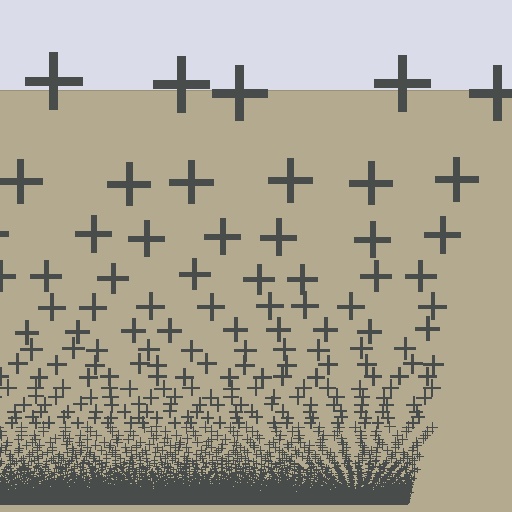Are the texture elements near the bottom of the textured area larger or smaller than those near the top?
Smaller. The gradient is inverted — elements near the bottom are smaller and denser.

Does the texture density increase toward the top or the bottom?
Density increases toward the bottom.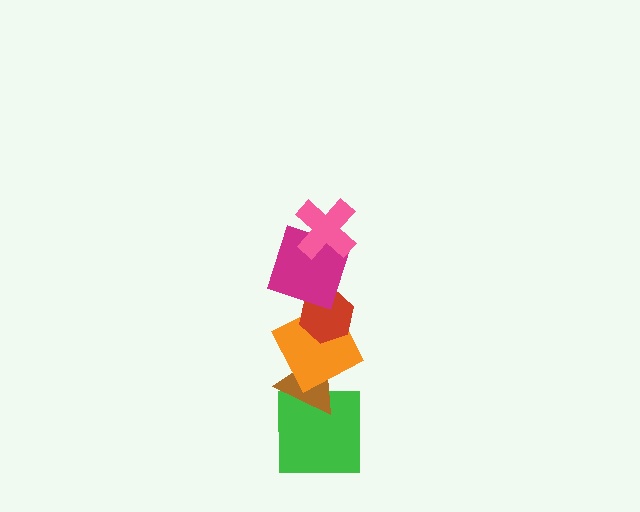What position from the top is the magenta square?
The magenta square is 2nd from the top.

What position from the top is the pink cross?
The pink cross is 1st from the top.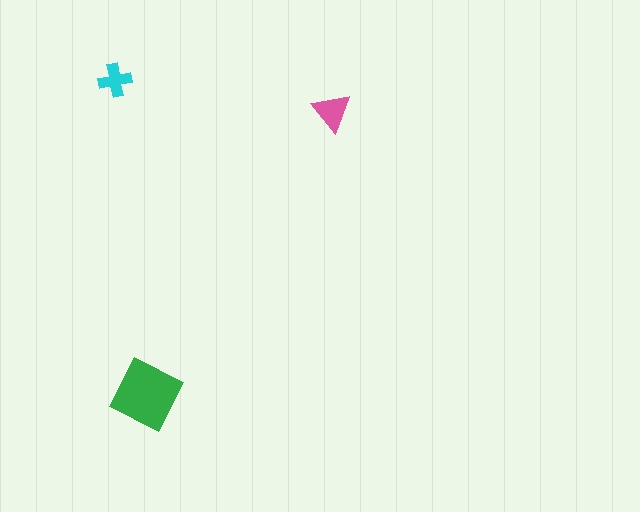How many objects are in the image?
There are 3 objects in the image.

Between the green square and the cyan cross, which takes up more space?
The green square.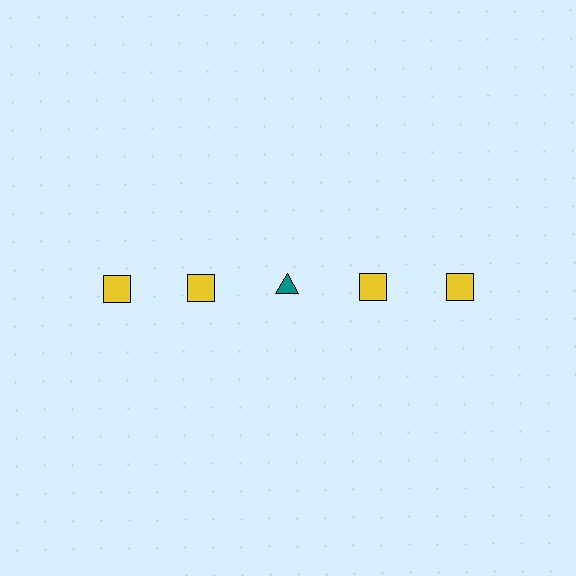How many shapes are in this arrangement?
There are 5 shapes arranged in a grid pattern.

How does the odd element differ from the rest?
It differs in both color (teal instead of yellow) and shape (triangle instead of square).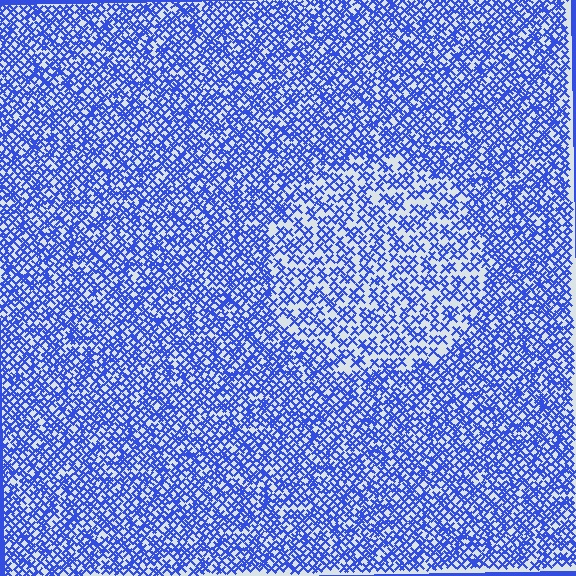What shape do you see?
I see a circle.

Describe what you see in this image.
The image contains small blue elements arranged at two different densities. A circle-shaped region is visible where the elements are less densely packed than the surrounding area.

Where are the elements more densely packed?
The elements are more densely packed outside the circle boundary.